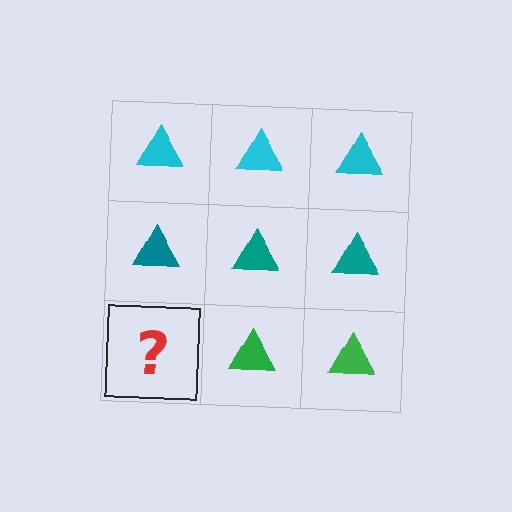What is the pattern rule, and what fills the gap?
The rule is that each row has a consistent color. The gap should be filled with a green triangle.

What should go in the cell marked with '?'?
The missing cell should contain a green triangle.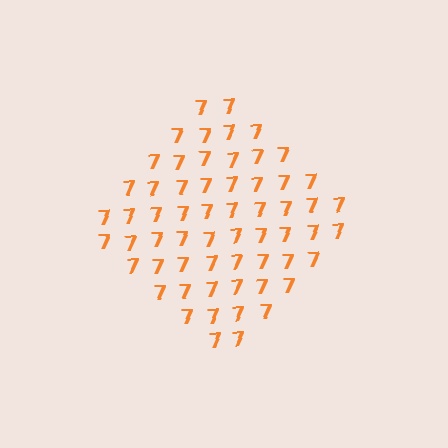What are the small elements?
The small elements are digit 7's.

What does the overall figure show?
The overall figure shows a diamond.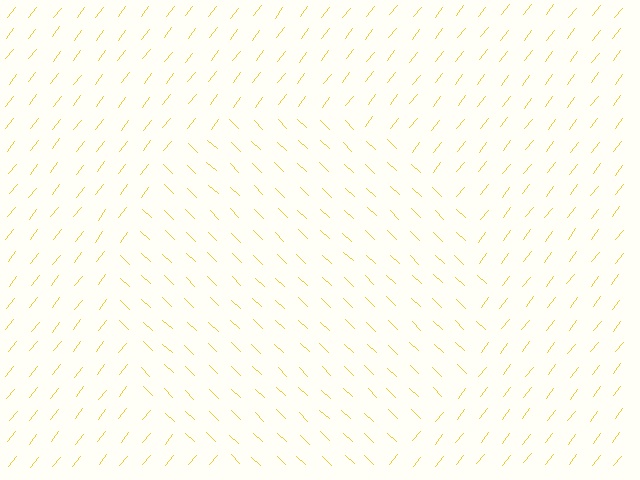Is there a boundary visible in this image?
Yes, there is a texture boundary formed by a change in line orientation.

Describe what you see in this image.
The image is filled with small yellow line segments. A circle region in the image has lines oriented differently from the surrounding lines, creating a visible texture boundary.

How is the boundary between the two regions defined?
The boundary is defined purely by a change in line orientation (approximately 84 degrees difference). All lines are the same color and thickness.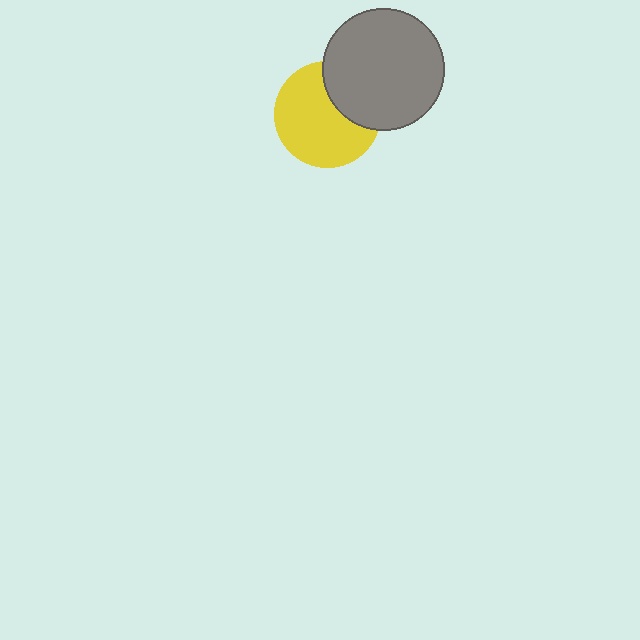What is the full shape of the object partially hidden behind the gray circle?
The partially hidden object is a yellow circle.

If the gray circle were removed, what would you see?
You would see the complete yellow circle.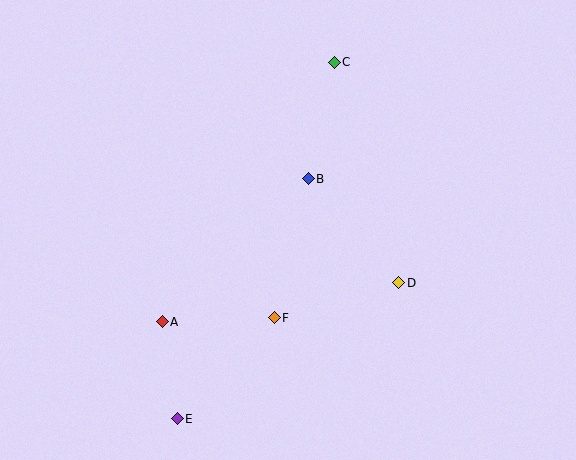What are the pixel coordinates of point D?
Point D is at (399, 283).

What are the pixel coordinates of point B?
Point B is at (308, 179).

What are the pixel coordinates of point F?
Point F is at (274, 318).